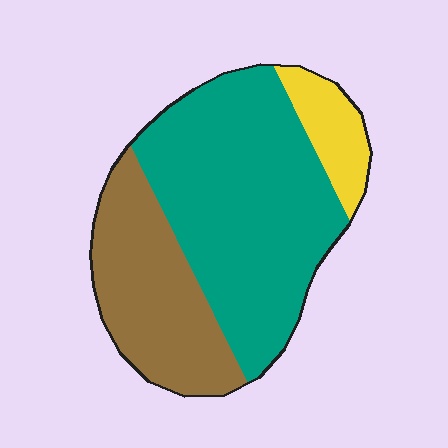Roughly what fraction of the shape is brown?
Brown covers roughly 30% of the shape.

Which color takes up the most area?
Teal, at roughly 60%.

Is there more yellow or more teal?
Teal.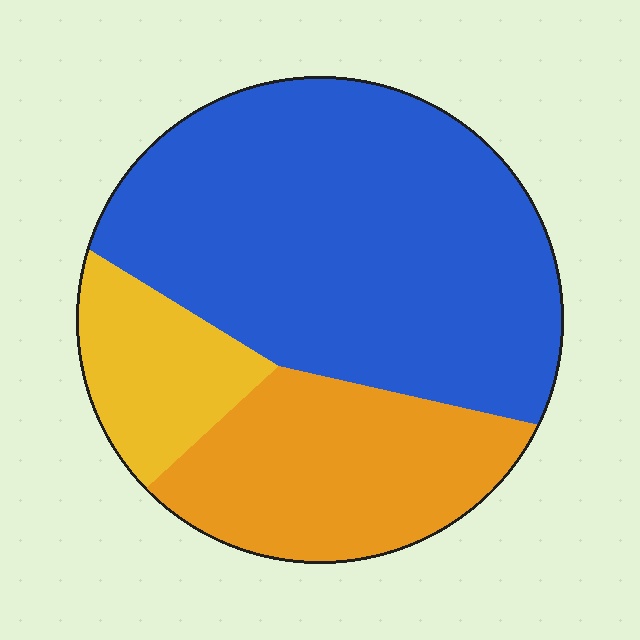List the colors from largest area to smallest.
From largest to smallest: blue, orange, yellow.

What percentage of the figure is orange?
Orange covers roughly 25% of the figure.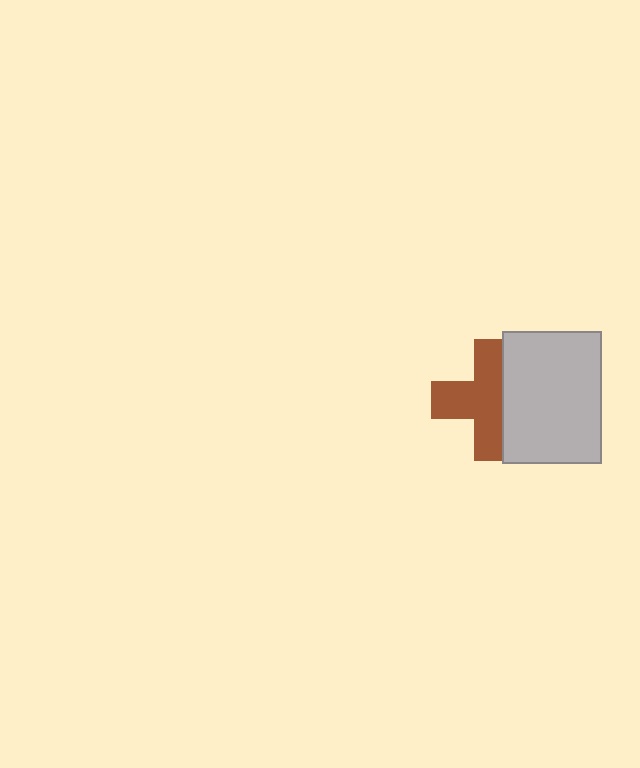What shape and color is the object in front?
The object in front is a light gray rectangle.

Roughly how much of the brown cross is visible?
About half of it is visible (roughly 64%).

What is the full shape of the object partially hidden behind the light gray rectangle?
The partially hidden object is a brown cross.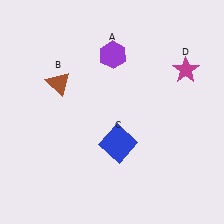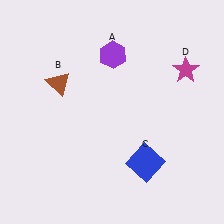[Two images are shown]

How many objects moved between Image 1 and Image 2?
1 object moved between the two images.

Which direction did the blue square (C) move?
The blue square (C) moved right.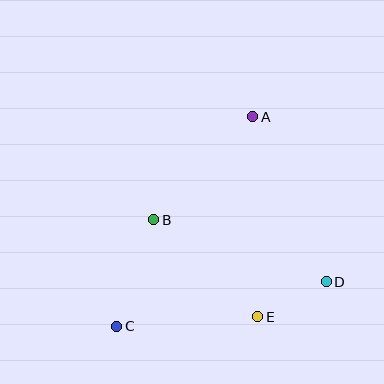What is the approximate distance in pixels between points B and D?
The distance between B and D is approximately 183 pixels.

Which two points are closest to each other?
Points D and E are closest to each other.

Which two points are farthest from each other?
Points A and C are farthest from each other.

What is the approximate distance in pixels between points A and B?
The distance between A and B is approximately 143 pixels.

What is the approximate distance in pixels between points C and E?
The distance between C and E is approximately 141 pixels.